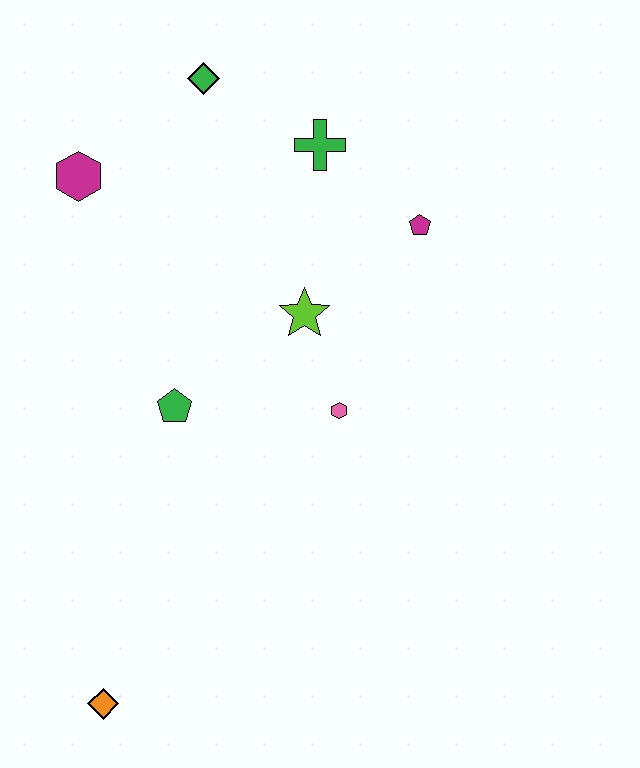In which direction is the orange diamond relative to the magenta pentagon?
The orange diamond is below the magenta pentagon.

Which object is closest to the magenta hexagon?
The green diamond is closest to the magenta hexagon.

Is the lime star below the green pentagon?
No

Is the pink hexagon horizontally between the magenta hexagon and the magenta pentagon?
Yes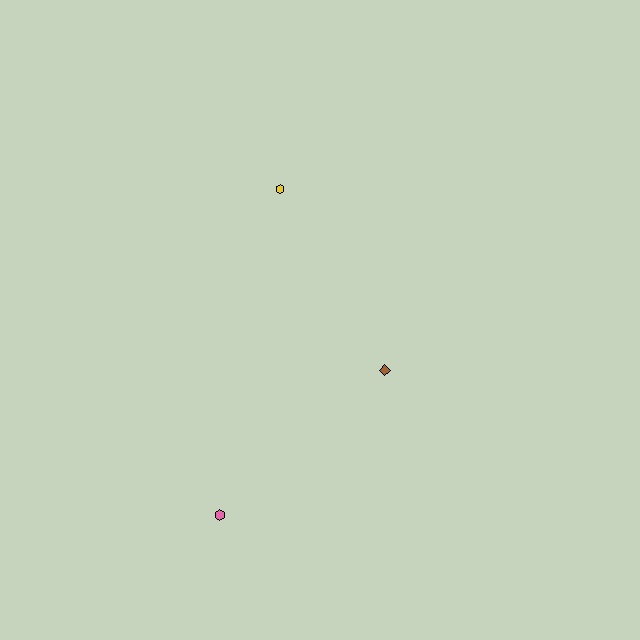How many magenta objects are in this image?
There are no magenta objects.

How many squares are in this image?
There are no squares.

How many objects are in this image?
There are 3 objects.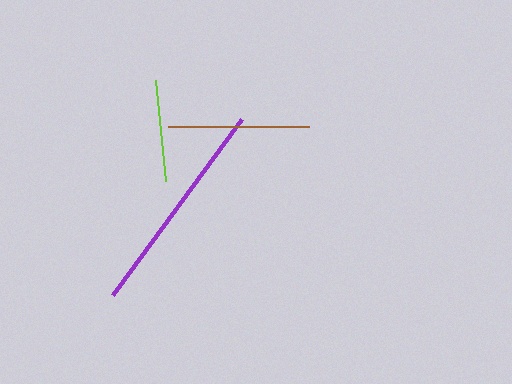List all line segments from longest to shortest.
From longest to shortest: purple, brown, lime.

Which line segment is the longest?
The purple line is the longest at approximately 218 pixels.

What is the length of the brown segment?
The brown segment is approximately 140 pixels long.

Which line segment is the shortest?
The lime line is the shortest at approximately 102 pixels.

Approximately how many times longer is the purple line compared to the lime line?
The purple line is approximately 2.1 times the length of the lime line.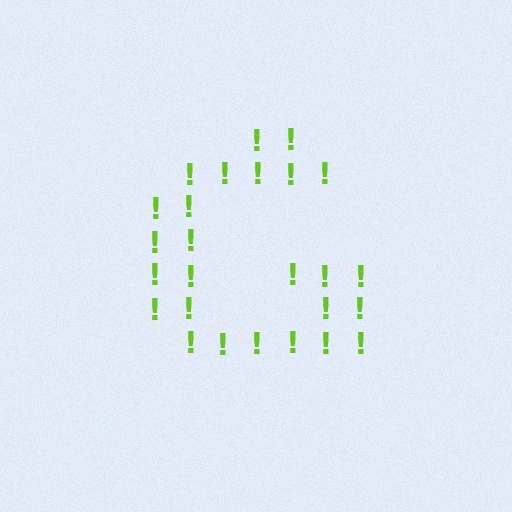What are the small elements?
The small elements are exclamation marks.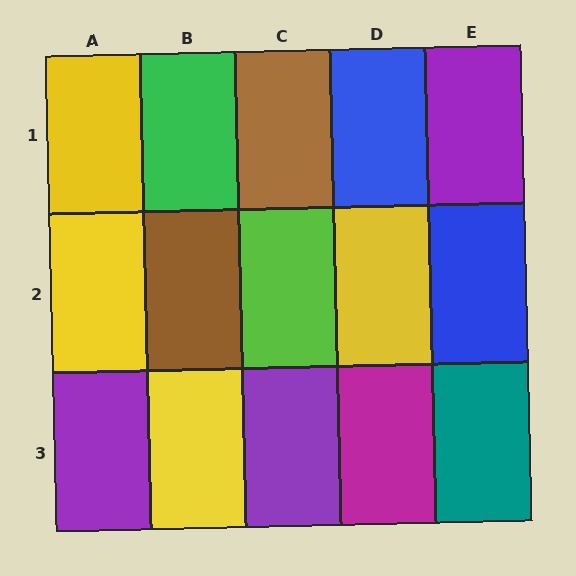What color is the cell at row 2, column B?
Brown.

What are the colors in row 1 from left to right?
Yellow, green, brown, blue, purple.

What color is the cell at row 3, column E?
Teal.